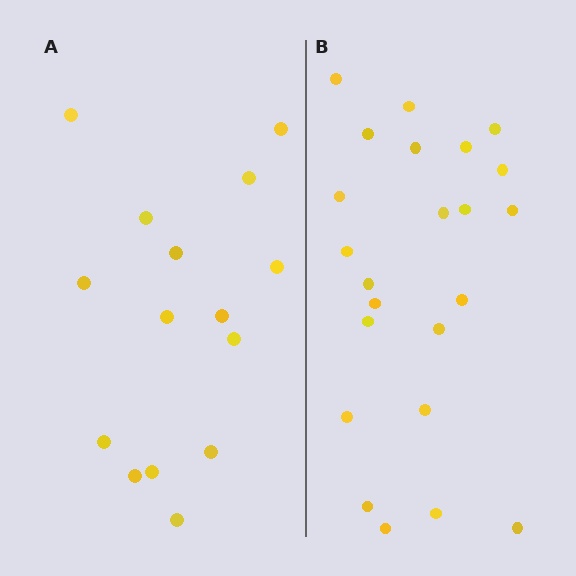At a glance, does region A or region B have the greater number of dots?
Region B (the right region) has more dots.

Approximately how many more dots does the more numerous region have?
Region B has roughly 8 or so more dots than region A.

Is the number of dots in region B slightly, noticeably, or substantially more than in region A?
Region B has substantially more. The ratio is roughly 1.5 to 1.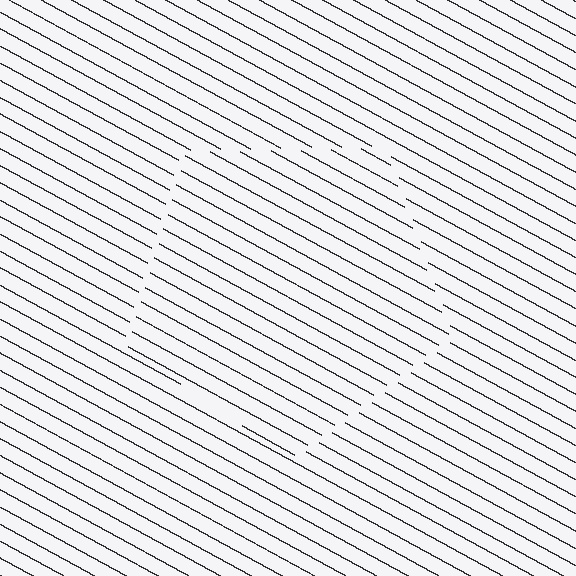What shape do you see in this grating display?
An illusory pentagon. The interior of the shape contains the same grating, shifted by half a period — the contour is defined by the phase discontinuity where line-ends from the inner and outer gratings abut.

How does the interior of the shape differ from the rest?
The interior of the shape contains the same grating, shifted by half a period — the contour is defined by the phase discontinuity where line-ends from the inner and outer gratings abut.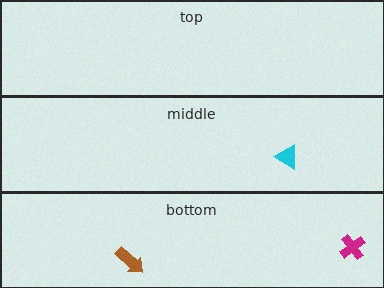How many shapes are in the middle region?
1.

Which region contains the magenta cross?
The bottom region.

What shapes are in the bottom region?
The magenta cross, the brown arrow.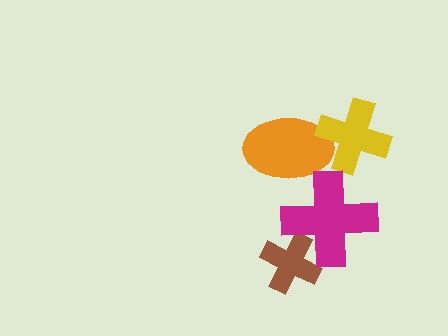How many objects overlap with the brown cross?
1 object overlaps with the brown cross.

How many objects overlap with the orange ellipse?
2 objects overlap with the orange ellipse.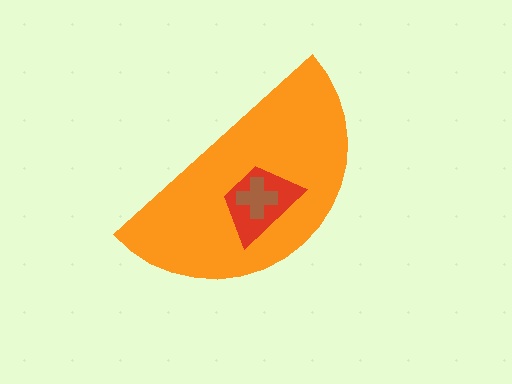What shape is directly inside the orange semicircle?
The red trapezoid.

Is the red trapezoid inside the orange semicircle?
Yes.